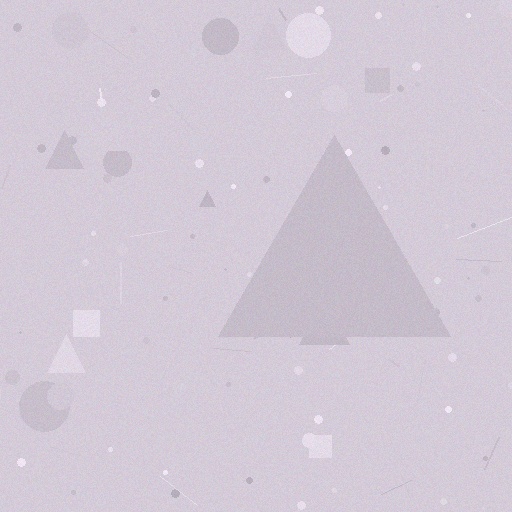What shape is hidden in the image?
A triangle is hidden in the image.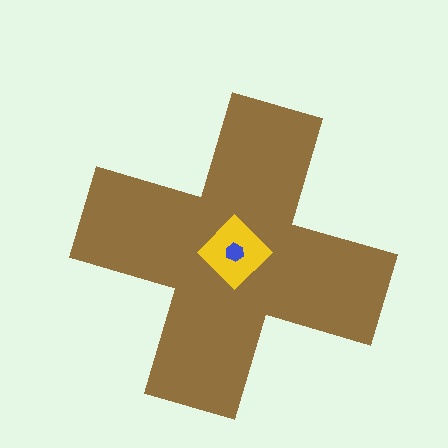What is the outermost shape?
The brown cross.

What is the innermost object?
The blue hexagon.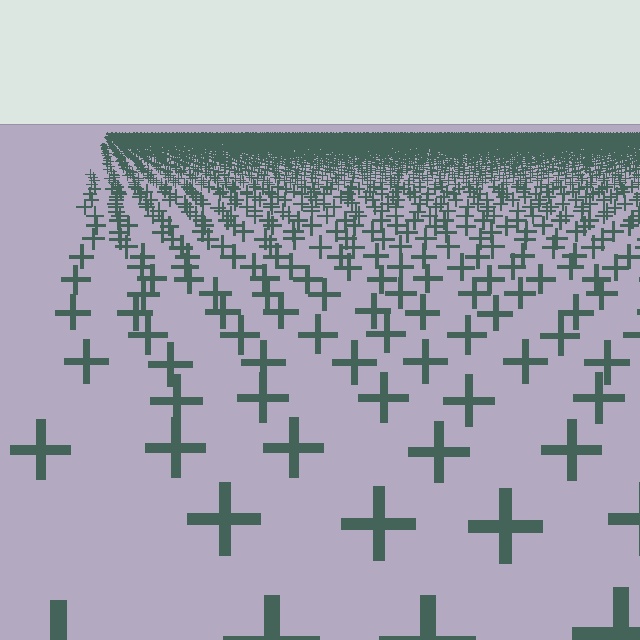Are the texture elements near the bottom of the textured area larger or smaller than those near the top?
Larger. Near the bottom, elements are closer to the viewer and appear at a bigger on-screen size.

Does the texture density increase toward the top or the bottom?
Density increases toward the top.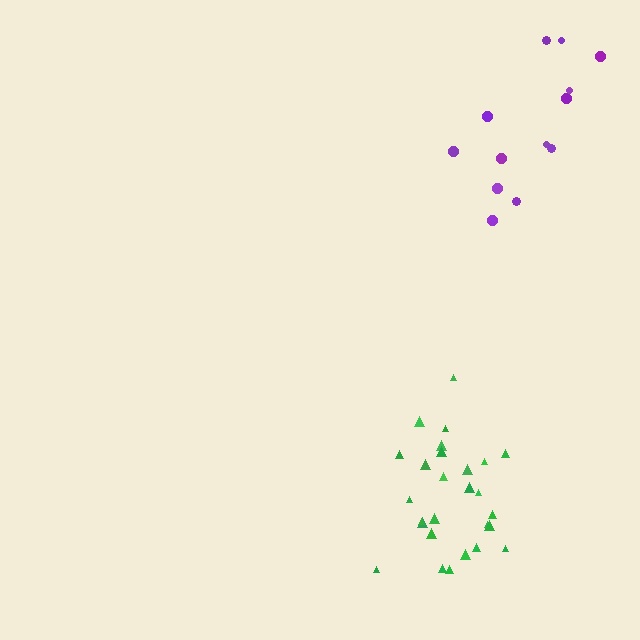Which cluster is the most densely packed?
Green.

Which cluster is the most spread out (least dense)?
Purple.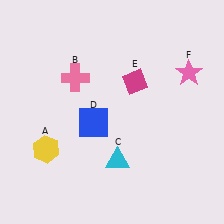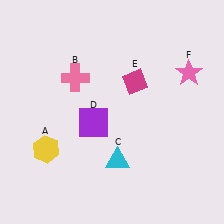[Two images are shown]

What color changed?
The square (D) changed from blue in Image 1 to purple in Image 2.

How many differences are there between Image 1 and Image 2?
There is 1 difference between the two images.